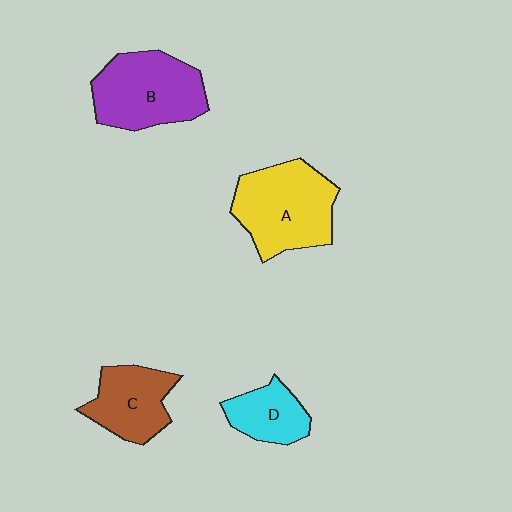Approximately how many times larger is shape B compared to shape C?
Approximately 1.4 times.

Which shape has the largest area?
Shape A (yellow).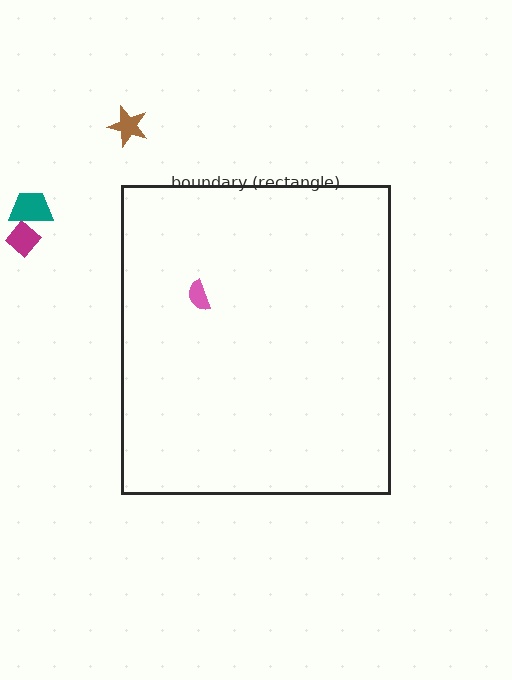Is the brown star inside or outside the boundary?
Outside.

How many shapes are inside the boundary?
1 inside, 3 outside.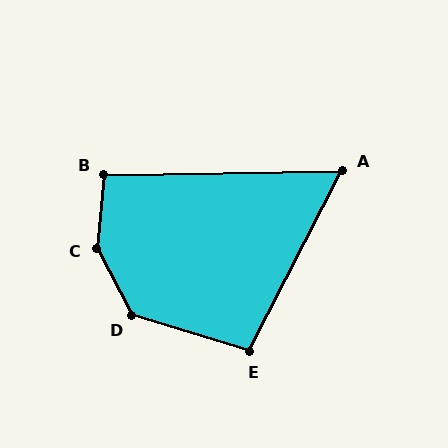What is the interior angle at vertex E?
Approximately 100 degrees (obtuse).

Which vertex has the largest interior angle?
C, at approximately 146 degrees.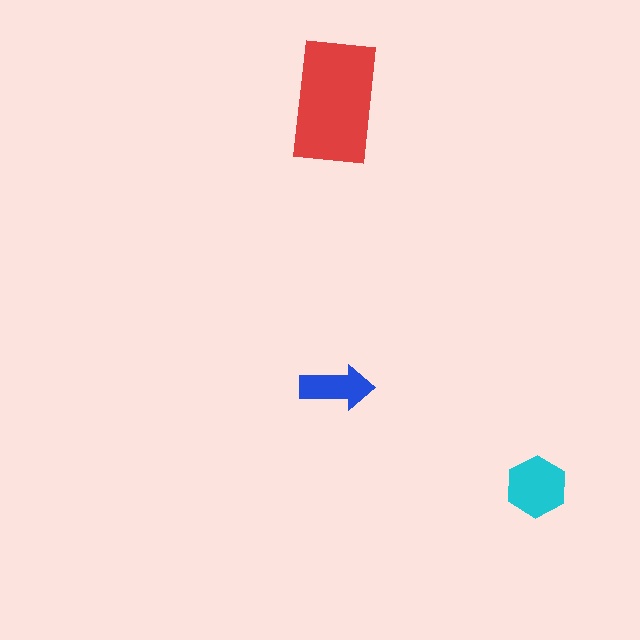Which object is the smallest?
The blue arrow.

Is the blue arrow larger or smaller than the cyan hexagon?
Smaller.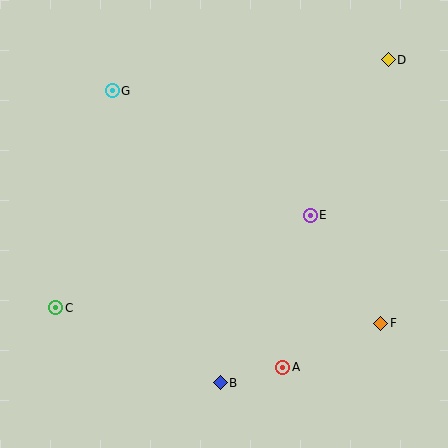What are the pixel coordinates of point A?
Point A is at (283, 367).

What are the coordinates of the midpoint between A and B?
The midpoint between A and B is at (252, 375).